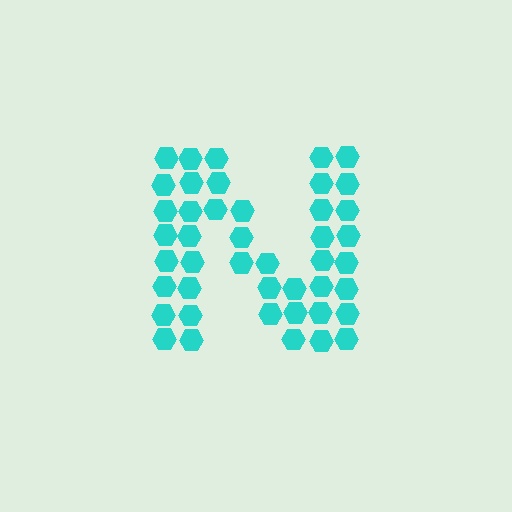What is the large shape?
The large shape is the letter N.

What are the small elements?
The small elements are hexagons.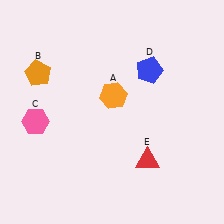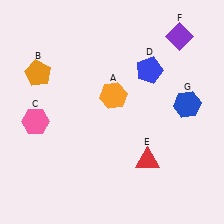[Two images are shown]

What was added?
A purple diamond (F), a blue hexagon (G) were added in Image 2.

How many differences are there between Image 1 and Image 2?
There are 2 differences between the two images.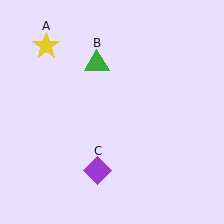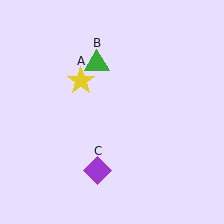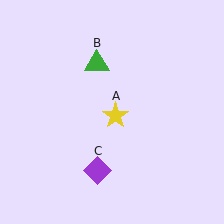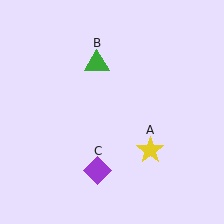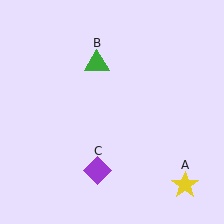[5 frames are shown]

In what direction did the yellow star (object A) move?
The yellow star (object A) moved down and to the right.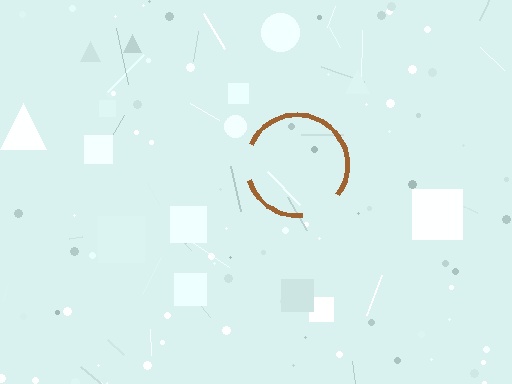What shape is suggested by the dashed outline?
The dashed outline suggests a circle.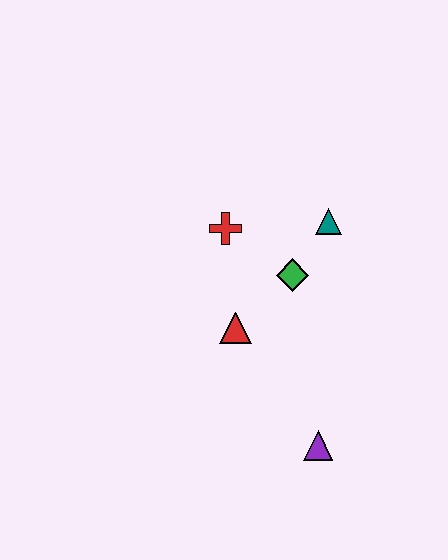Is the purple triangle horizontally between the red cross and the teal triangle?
Yes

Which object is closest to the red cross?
The green diamond is closest to the red cross.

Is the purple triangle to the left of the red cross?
No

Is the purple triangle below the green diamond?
Yes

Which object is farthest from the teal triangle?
The purple triangle is farthest from the teal triangle.